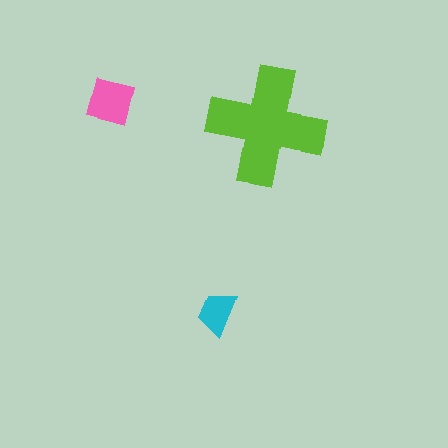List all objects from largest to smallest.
The lime cross, the pink square, the cyan trapezoid.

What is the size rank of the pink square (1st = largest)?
2nd.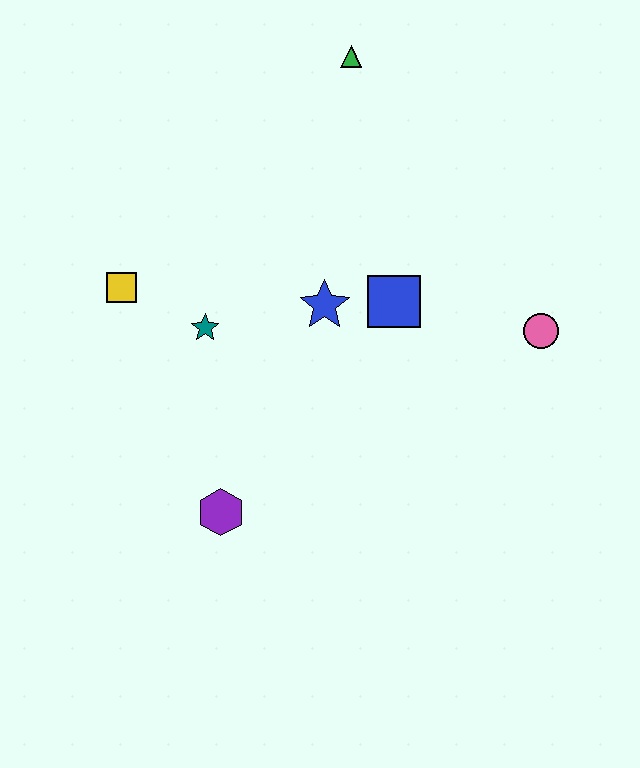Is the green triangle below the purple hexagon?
No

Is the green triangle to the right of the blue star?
Yes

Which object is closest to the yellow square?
The teal star is closest to the yellow square.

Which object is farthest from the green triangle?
The purple hexagon is farthest from the green triangle.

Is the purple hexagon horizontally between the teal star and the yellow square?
No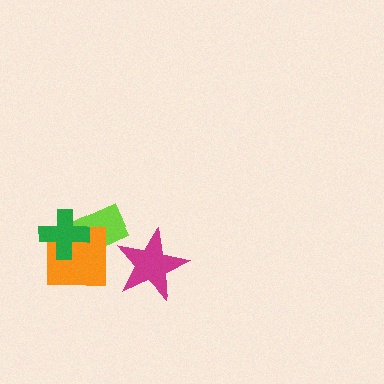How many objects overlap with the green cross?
2 objects overlap with the green cross.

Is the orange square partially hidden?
Yes, it is partially covered by another shape.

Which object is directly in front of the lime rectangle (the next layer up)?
The orange square is directly in front of the lime rectangle.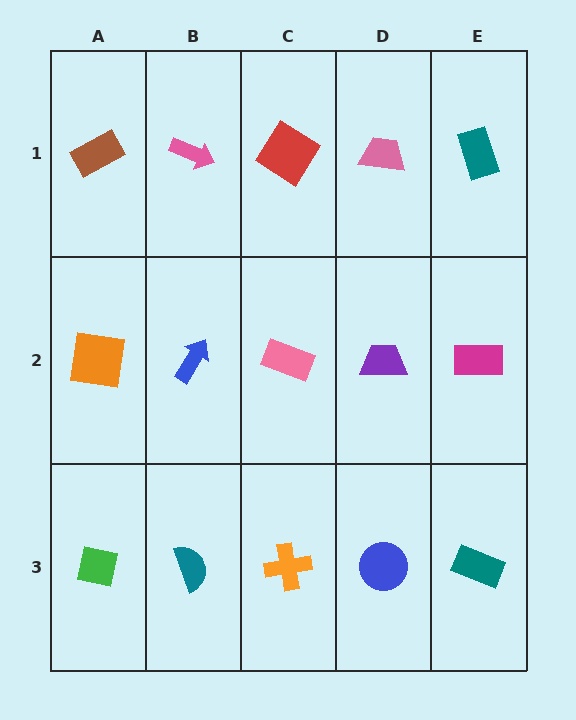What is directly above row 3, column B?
A blue arrow.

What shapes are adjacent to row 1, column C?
A pink rectangle (row 2, column C), a pink arrow (row 1, column B), a pink trapezoid (row 1, column D).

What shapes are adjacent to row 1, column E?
A magenta rectangle (row 2, column E), a pink trapezoid (row 1, column D).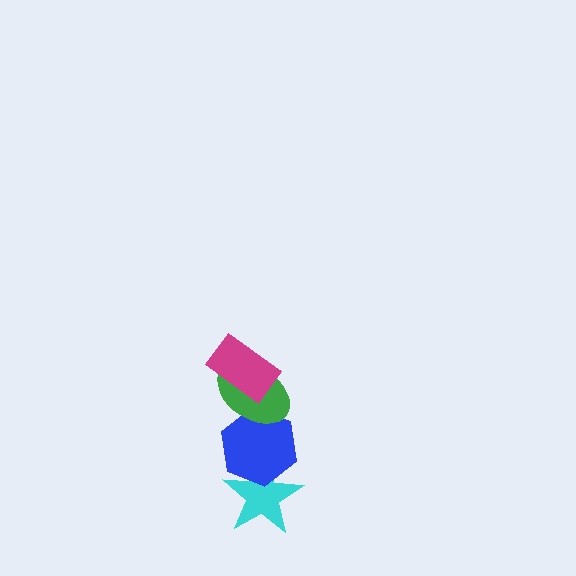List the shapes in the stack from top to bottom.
From top to bottom: the magenta rectangle, the green ellipse, the blue hexagon, the cyan star.